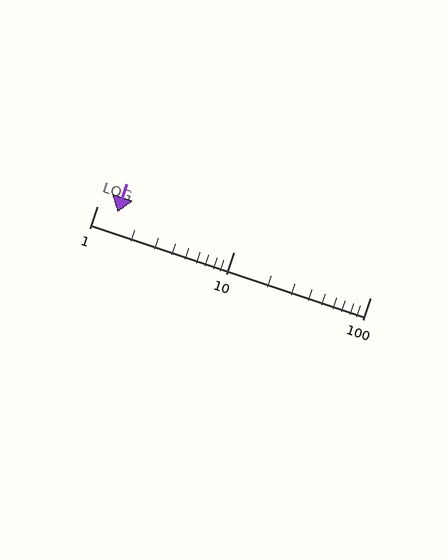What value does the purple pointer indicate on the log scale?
The pointer indicates approximately 1.4.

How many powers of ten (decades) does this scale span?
The scale spans 2 decades, from 1 to 100.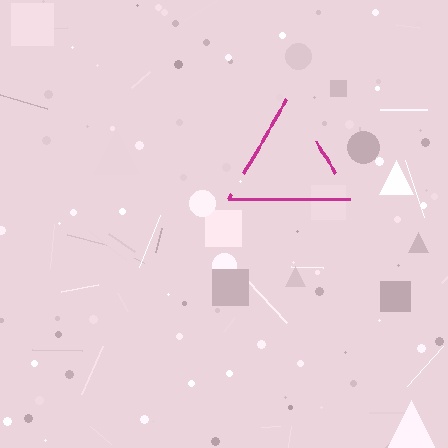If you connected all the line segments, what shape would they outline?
They would outline a triangle.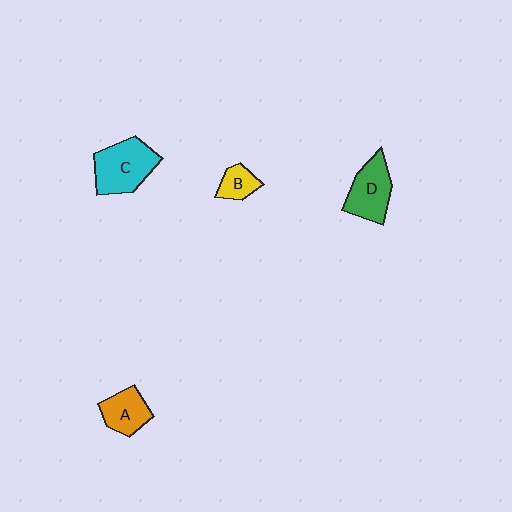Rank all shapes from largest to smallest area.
From largest to smallest: C (cyan), D (green), A (orange), B (yellow).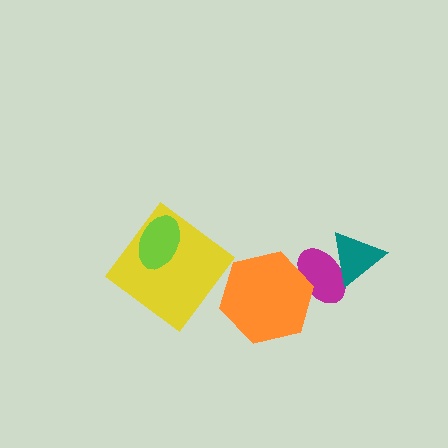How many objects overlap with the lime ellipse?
1 object overlaps with the lime ellipse.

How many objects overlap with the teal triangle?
1 object overlaps with the teal triangle.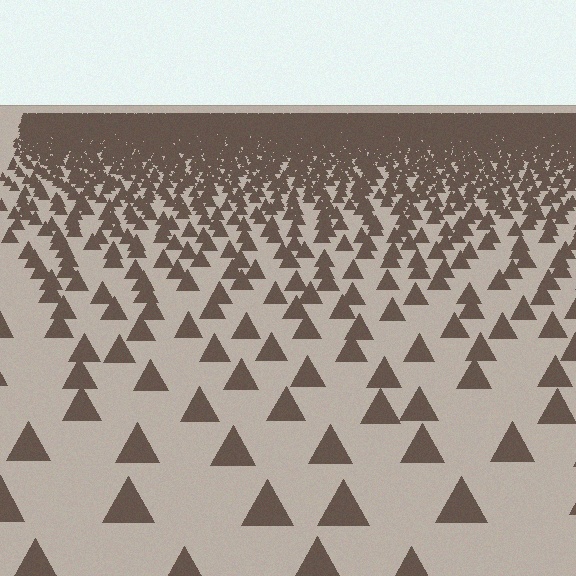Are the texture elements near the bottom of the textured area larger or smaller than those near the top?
Larger. Near the bottom, elements are closer to the viewer and appear at a bigger on-screen size.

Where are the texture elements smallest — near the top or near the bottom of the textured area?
Near the top.